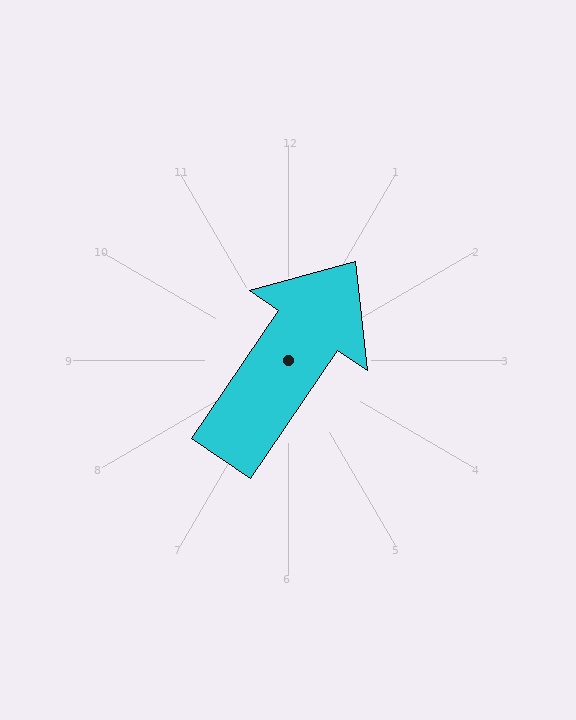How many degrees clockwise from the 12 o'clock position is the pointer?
Approximately 34 degrees.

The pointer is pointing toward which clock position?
Roughly 1 o'clock.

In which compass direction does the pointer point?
Northeast.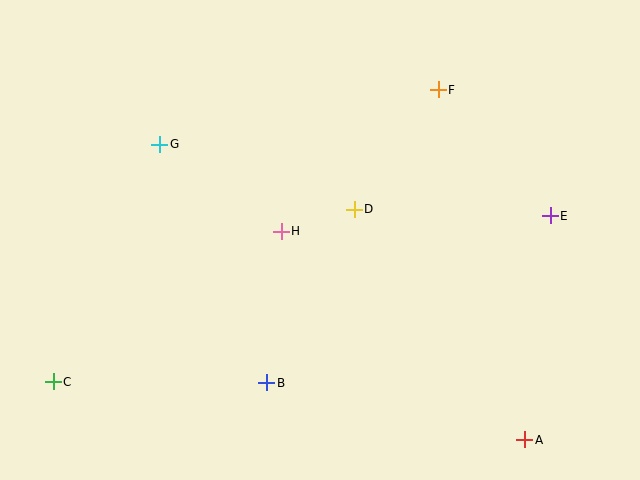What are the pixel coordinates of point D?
Point D is at (354, 210).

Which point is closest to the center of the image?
Point H at (281, 231) is closest to the center.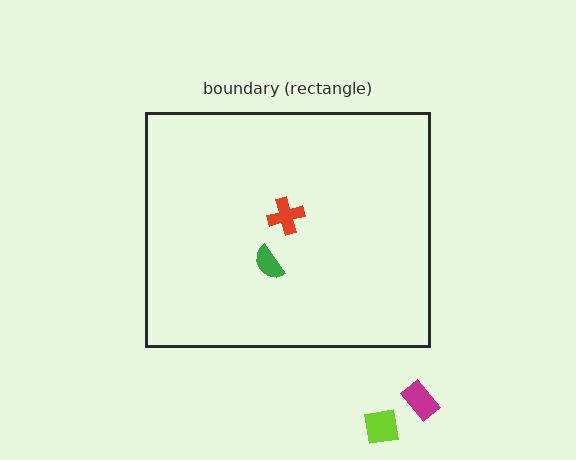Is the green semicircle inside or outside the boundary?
Inside.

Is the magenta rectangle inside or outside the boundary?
Outside.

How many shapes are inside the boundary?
2 inside, 2 outside.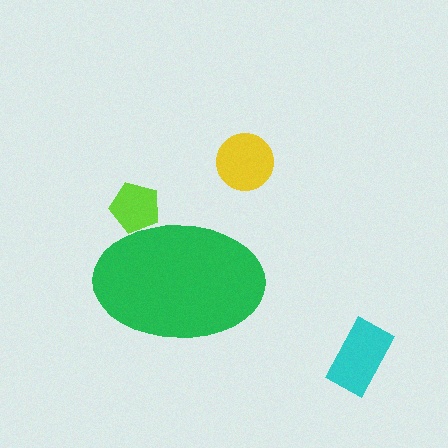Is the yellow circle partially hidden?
No, the yellow circle is fully visible.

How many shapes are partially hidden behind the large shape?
1 shape is partially hidden.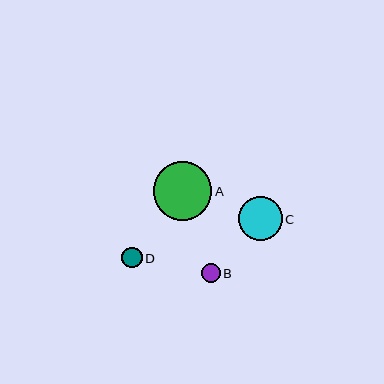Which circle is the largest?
Circle A is the largest with a size of approximately 58 pixels.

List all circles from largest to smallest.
From largest to smallest: A, C, D, B.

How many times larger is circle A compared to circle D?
Circle A is approximately 2.9 times the size of circle D.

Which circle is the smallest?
Circle B is the smallest with a size of approximately 19 pixels.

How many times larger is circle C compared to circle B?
Circle C is approximately 2.3 times the size of circle B.